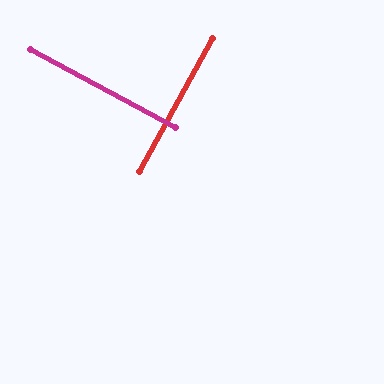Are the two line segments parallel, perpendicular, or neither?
Perpendicular — they meet at approximately 90°.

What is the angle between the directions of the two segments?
Approximately 90 degrees.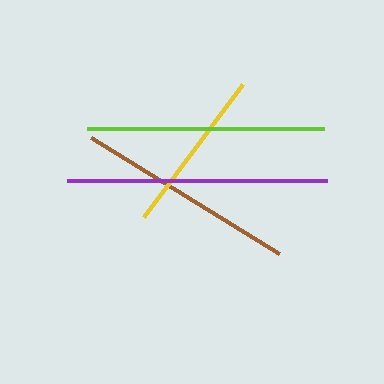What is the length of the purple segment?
The purple segment is approximately 260 pixels long.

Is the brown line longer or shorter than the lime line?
The lime line is longer than the brown line.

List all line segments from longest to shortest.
From longest to shortest: purple, lime, brown, yellow.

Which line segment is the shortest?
The yellow line is the shortest at approximately 165 pixels.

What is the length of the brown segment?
The brown segment is approximately 221 pixels long.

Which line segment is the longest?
The purple line is the longest at approximately 260 pixels.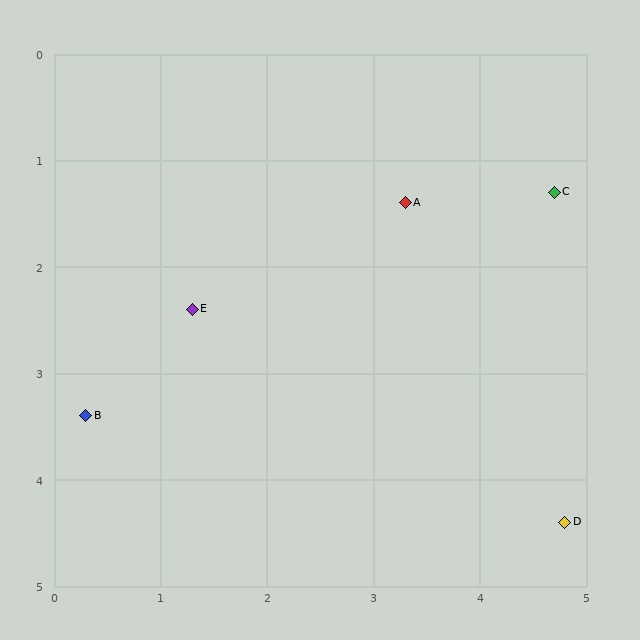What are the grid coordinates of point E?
Point E is at approximately (1.3, 2.4).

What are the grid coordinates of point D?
Point D is at approximately (4.8, 4.4).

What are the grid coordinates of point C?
Point C is at approximately (4.7, 1.3).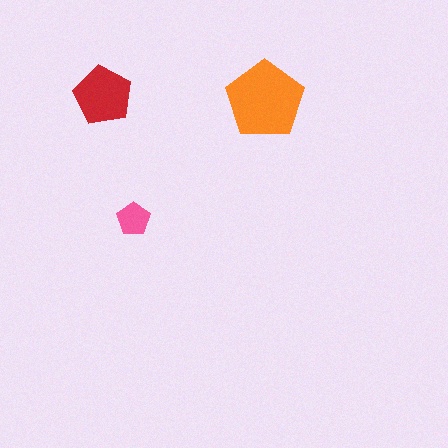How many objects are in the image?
There are 3 objects in the image.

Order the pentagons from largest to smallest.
the orange one, the red one, the pink one.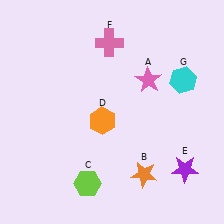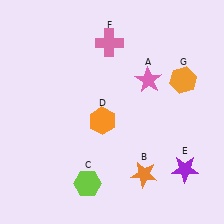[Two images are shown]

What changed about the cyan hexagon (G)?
In Image 1, G is cyan. In Image 2, it changed to orange.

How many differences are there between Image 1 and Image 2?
There is 1 difference between the two images.